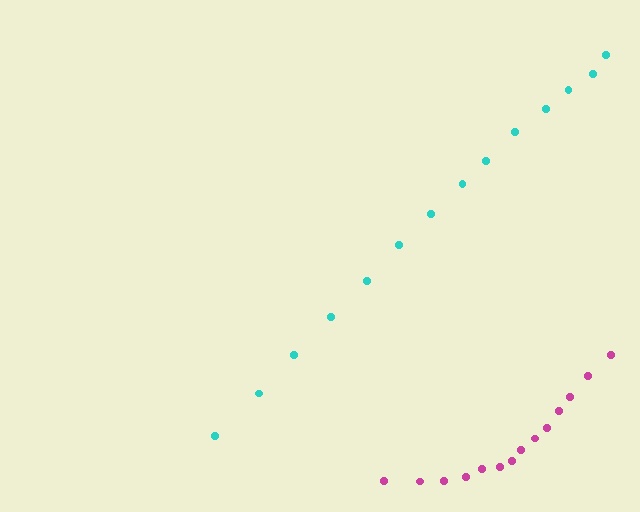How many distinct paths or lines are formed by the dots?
There are 2 distinct paths.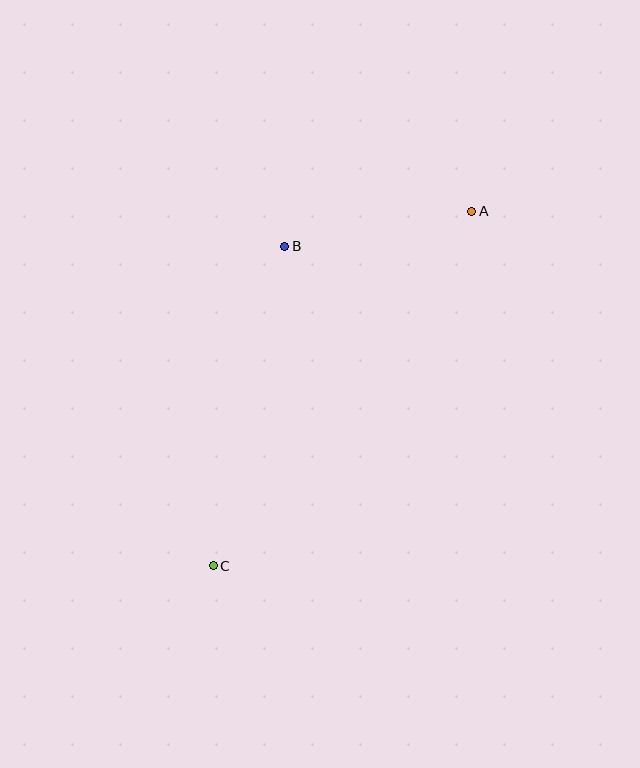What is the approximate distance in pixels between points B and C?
The distance between B and C is approximately 327 pixels.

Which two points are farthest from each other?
Points A and C are farthest from each other.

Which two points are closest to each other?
Points A and B are closest to each other.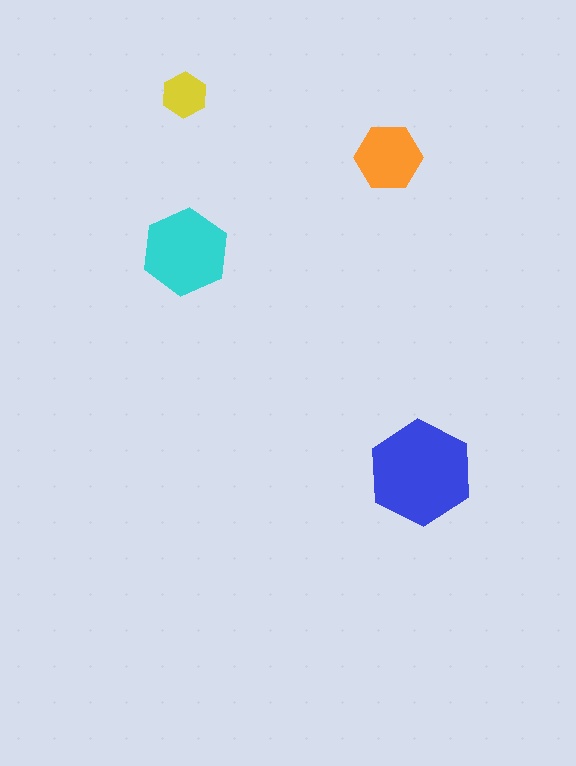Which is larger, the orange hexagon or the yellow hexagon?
The orange one.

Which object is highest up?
The yellow hexagon is topmost.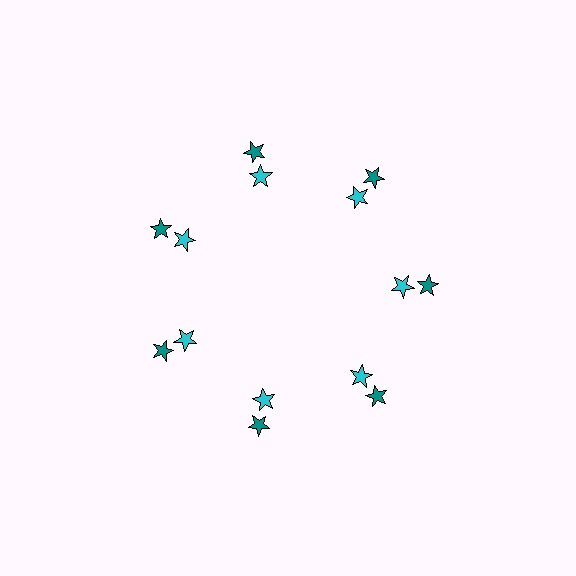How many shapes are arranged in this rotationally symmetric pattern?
There are 14 shapes, arranged in 7 groups of 2.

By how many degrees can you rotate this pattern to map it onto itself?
The pattern maps onto itself every 51 degrees of rotation.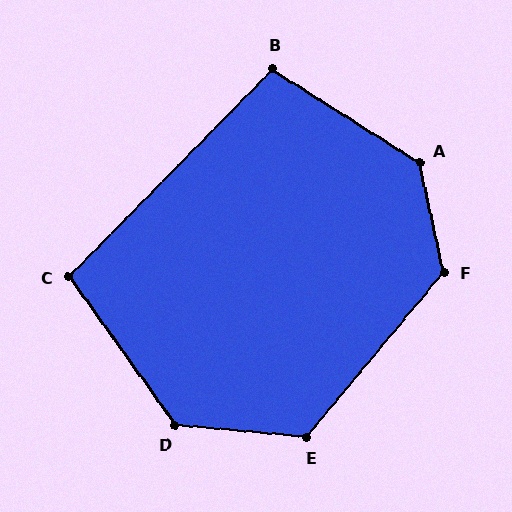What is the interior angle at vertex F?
Approximately 128 degrees (obtuse).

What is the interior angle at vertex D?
Approximately 130 degrees (obtuse).